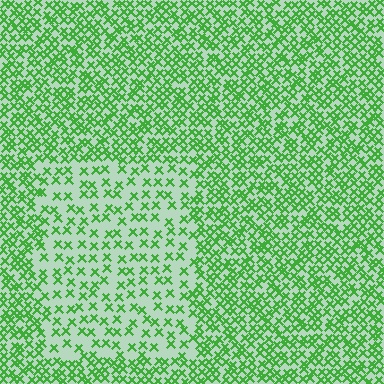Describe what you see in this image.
The image contains small green elements arranged at two different densities. A rectangle-shaped region is visible where the elements are less densely packed than the surrounding area.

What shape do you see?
I see a rectangle.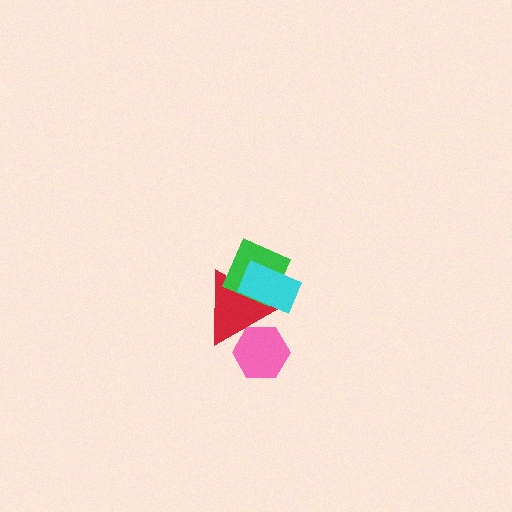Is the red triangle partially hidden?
Yes, it is partially covered by another shape.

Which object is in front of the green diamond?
The cyan rectangle is in front of the green diamond.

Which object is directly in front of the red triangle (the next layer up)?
The green diamond is directly in front of the red triangle.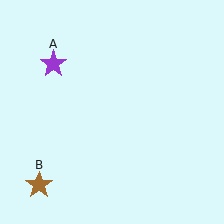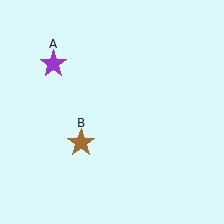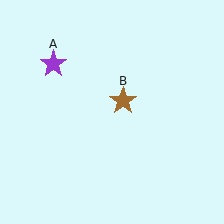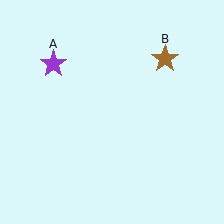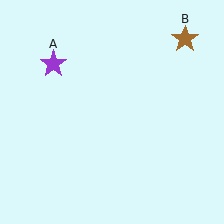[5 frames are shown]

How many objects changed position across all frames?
1 object changed position: brown star (object B).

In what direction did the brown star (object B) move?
The brown star (object B) moved up and to the right.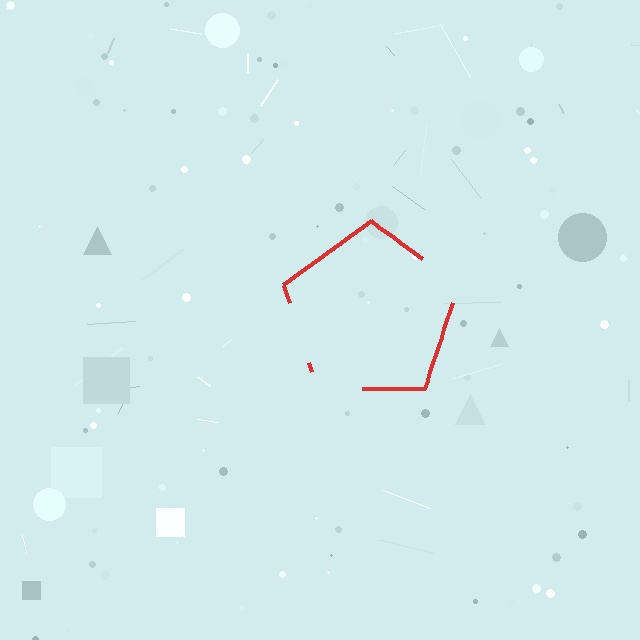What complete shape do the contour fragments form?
The contour fragments form a pentagon.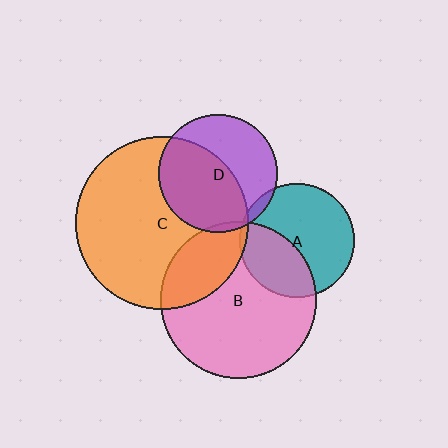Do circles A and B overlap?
Yes.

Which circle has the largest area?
Circle C (orange).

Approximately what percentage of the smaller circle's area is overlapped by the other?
Approximately 35%.